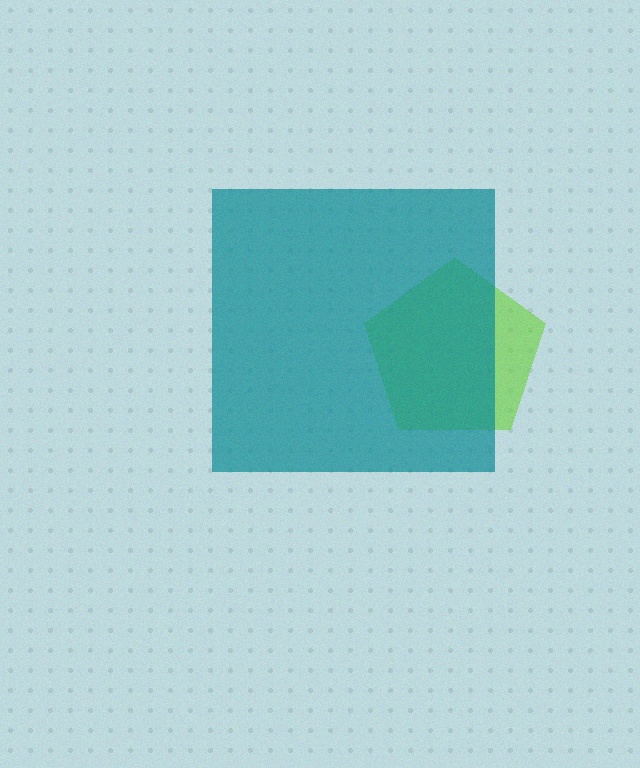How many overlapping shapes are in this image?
There are 2 overlapping shapes in the image.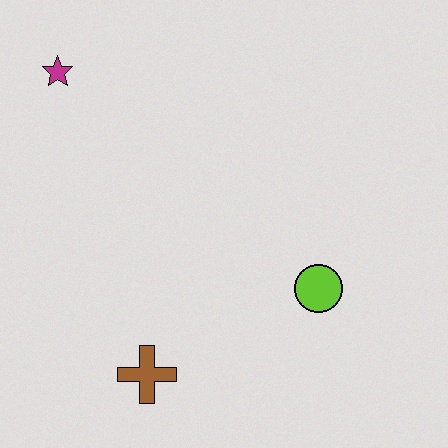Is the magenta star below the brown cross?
No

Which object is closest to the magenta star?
The brown cross is closest to the magenta star.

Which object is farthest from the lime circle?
The magenta star is farthest from the lime circle.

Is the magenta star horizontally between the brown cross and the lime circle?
No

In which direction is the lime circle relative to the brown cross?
The lime circle is to the right of the brown cross.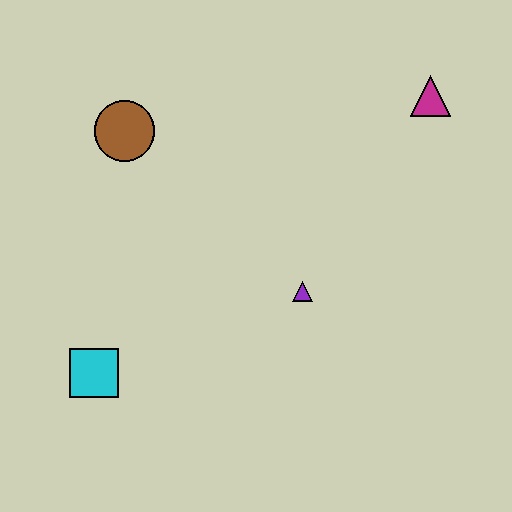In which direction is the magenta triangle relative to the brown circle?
The magenta triangle is to the right of the brown circle.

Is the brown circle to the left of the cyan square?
No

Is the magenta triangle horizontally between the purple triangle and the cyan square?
No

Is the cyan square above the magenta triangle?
No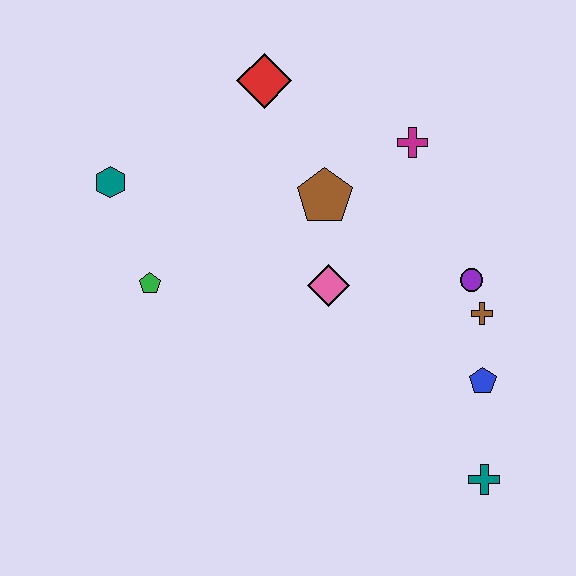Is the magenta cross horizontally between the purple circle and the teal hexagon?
Yes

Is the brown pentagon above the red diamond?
No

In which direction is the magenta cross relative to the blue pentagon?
The magenta cross is above the blue pentagon.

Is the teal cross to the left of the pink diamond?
No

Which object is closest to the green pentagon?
The teal hexagon is closest to the green pentagon.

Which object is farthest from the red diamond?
The teal cross is farthest from the red diamond.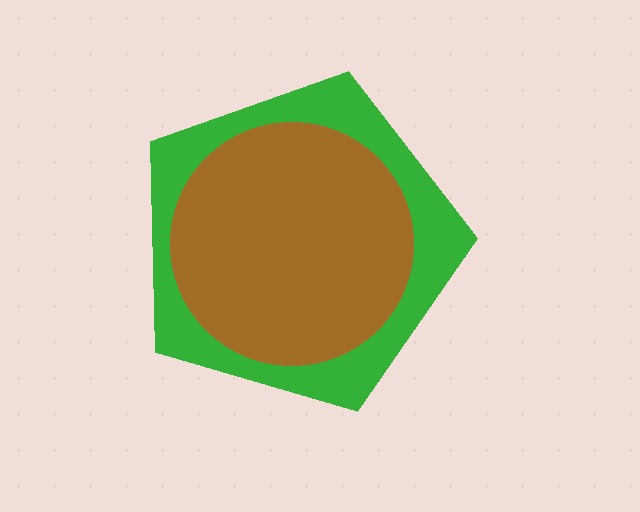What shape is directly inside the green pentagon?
The brown circle.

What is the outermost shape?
The green pentagon.